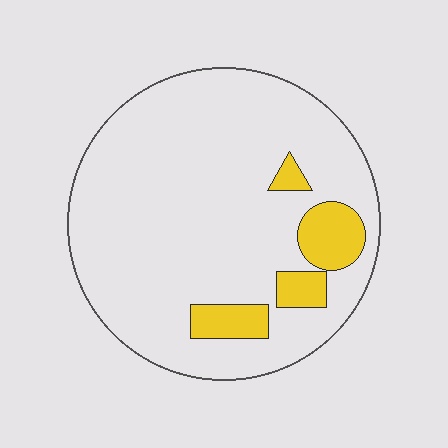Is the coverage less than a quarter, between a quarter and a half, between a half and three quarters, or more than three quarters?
Less than a quarter.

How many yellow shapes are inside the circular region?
4.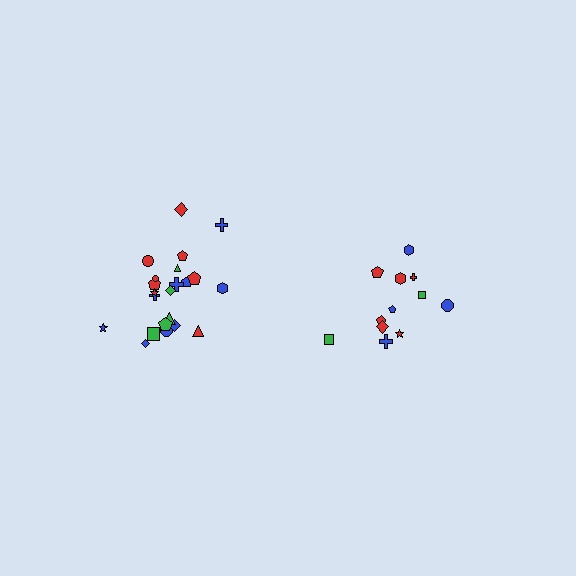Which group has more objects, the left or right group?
The left group.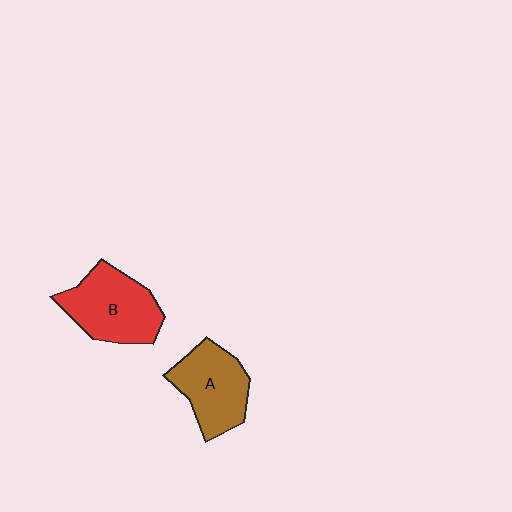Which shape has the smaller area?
Shape A (brown).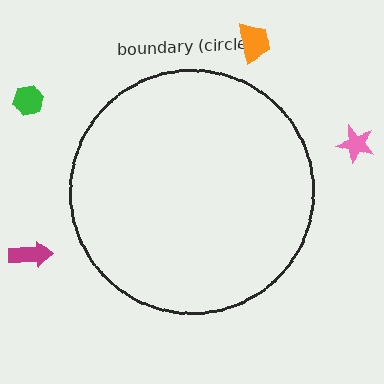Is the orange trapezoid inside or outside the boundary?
Outside.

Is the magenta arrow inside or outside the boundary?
Outside.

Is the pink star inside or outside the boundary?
Outside.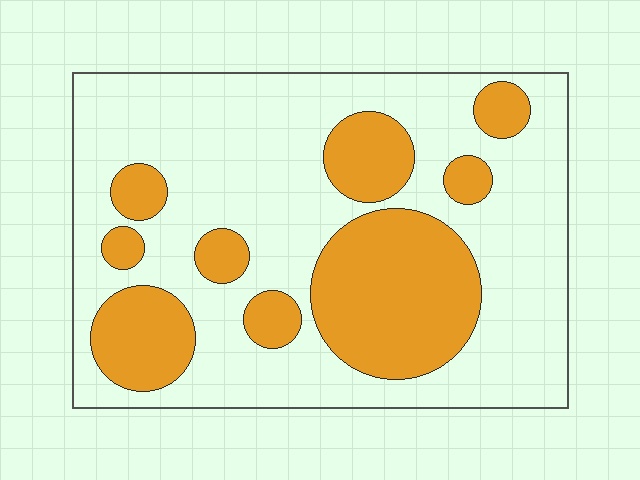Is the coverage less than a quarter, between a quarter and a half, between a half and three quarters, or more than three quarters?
Between a quarter and a half.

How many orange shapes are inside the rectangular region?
9.